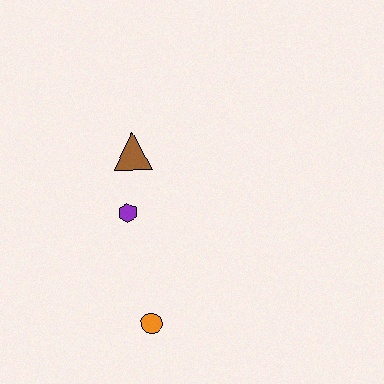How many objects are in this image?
There are 3 objects.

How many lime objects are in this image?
There are no lime objects.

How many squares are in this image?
There are no squares.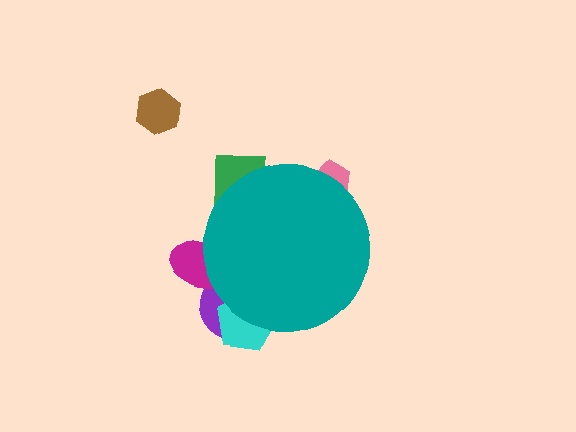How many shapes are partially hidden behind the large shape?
5 shapes are partially hidden.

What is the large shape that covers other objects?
A teal circle.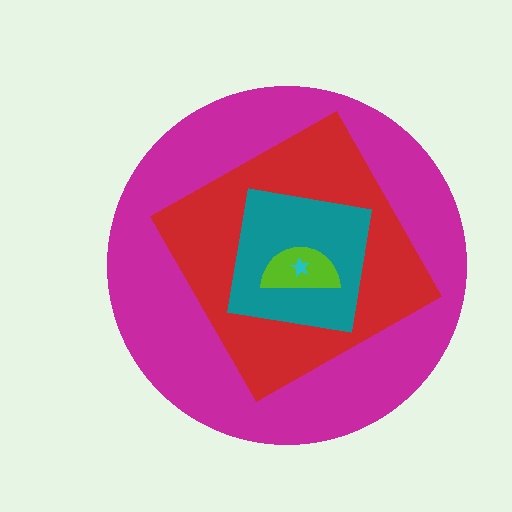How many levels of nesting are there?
5.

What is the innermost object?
The cyan star.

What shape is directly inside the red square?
The teal square.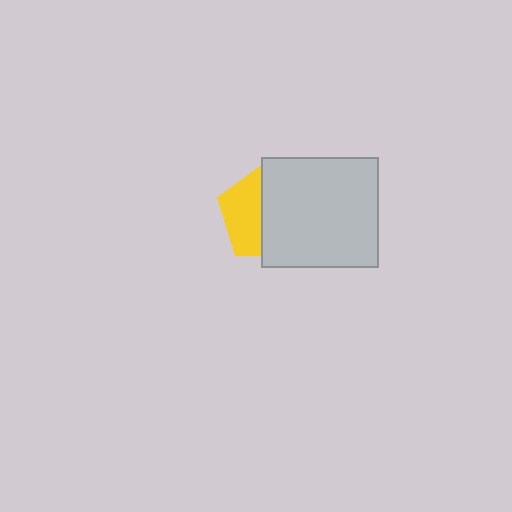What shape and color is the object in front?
The object in front is a light gray rectangle.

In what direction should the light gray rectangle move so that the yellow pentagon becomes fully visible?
The light gray rectangle should move right. That is the shortest direction to clear the overlap and leave the yellow pentagon fully visible.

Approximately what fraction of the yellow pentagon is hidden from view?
Roughly 57% of the yellow pentagon is hidden behind the light gray rectangle.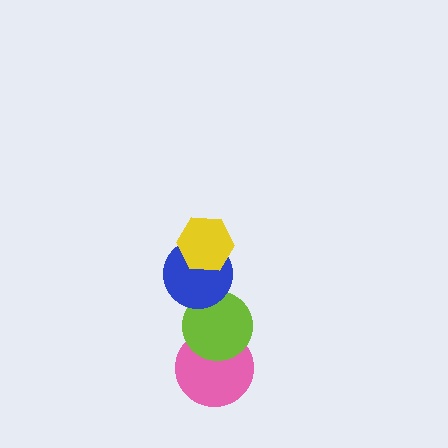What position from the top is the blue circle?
The blue circle is 2nd from the top.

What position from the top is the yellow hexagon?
The yellow hexagon is 1st from the top.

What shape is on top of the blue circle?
The yellow hexagon is on top of the blue circle.